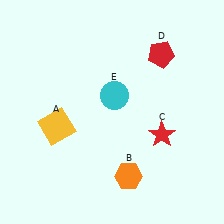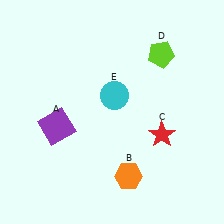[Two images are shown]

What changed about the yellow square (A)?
In Image 1, A is yellow. In Image 2, it changed to purple.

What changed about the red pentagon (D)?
In Image 1, D is red. In Image 2, it changed to lime.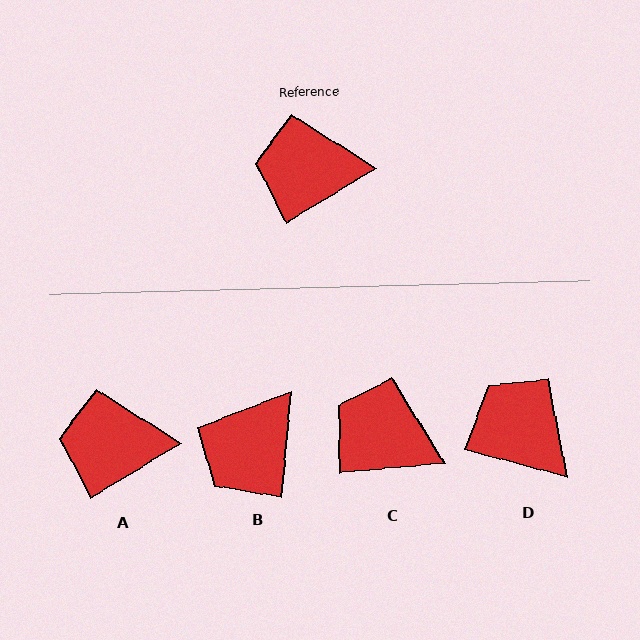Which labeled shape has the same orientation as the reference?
A.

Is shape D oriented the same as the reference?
No, it is off by about 47 degrees.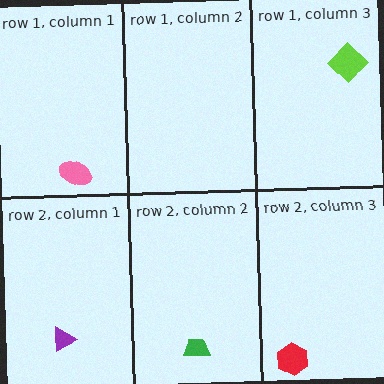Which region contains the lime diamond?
The row 1, column 3 region.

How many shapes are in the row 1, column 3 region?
1.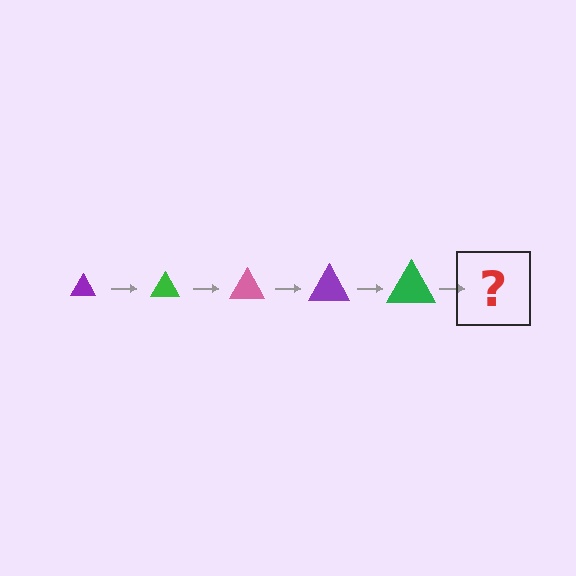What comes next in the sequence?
The next element should be a pink triangle, larger than the previous one.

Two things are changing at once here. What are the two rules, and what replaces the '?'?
The two rules are that the triangle grows larger each step and the color cycles through purple, green, and pink. The '?' should be a pink triangle, larger than the previous one.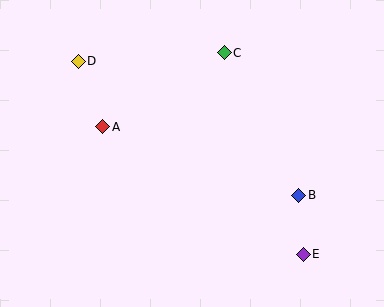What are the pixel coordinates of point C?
Point C is at (224, 53).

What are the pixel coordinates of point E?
Point E is at (303, 254).